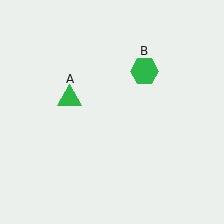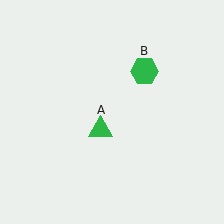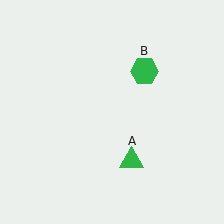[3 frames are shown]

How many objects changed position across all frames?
1 object changed position: green triangle (object A).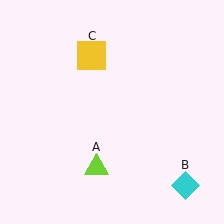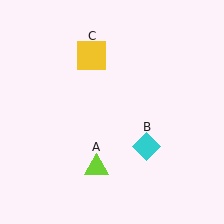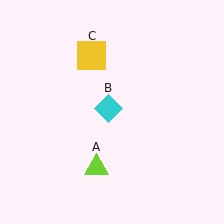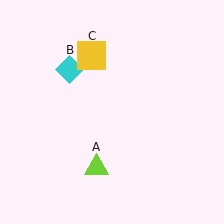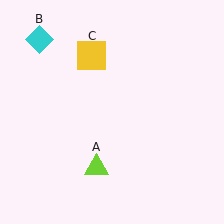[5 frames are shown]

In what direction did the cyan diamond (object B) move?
The cyan diamond (object B) moved up and to the left.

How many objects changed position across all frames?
1 object changed position: cyan diamond (object B).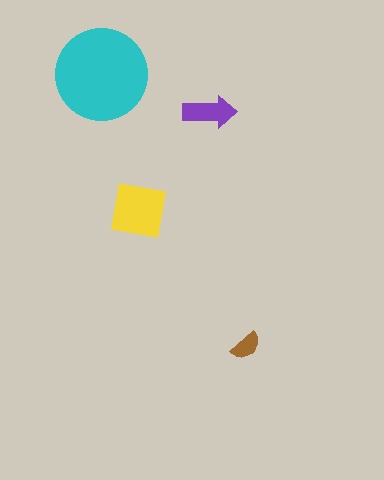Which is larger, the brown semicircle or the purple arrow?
The purple arrow.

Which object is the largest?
The cyan circle.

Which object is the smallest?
The brown semicircle.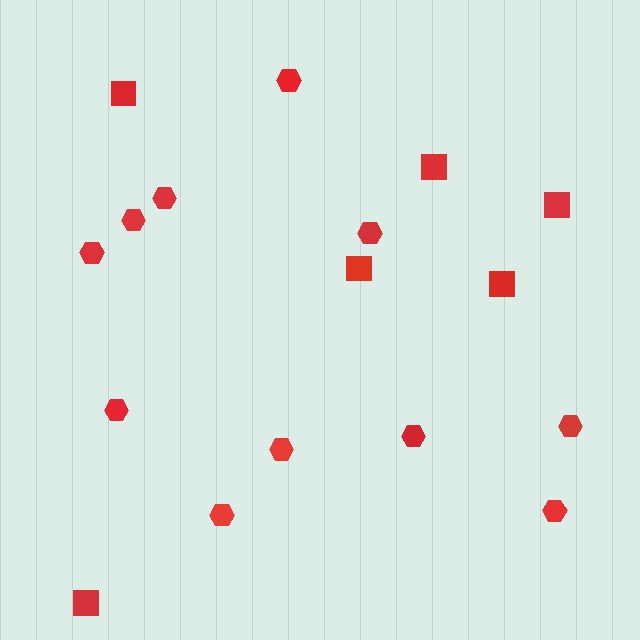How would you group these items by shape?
There are 2 groups: one group of squares (6) and one group of hexagons (11).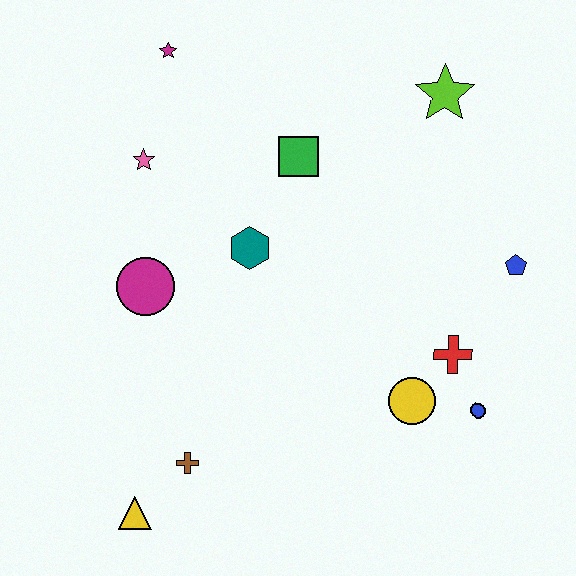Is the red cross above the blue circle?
Yes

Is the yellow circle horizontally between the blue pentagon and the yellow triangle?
Yes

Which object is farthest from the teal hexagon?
The yellow triangle is farthest from the teal hexagon.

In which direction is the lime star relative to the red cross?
The lime star is above the red cross.